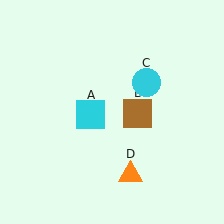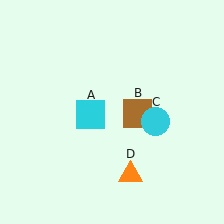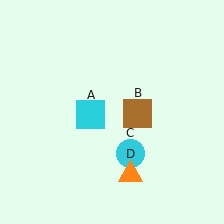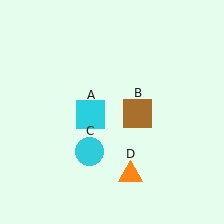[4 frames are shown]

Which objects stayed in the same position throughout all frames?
Cyan square (object A) and brown square (object B) and orange triangle (object D) remained stationary.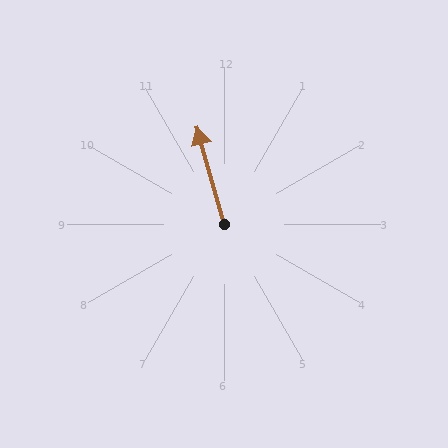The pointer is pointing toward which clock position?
Roughly 11 o'clock.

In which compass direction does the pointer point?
North.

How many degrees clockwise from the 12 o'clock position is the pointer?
Approximately 344 degrees.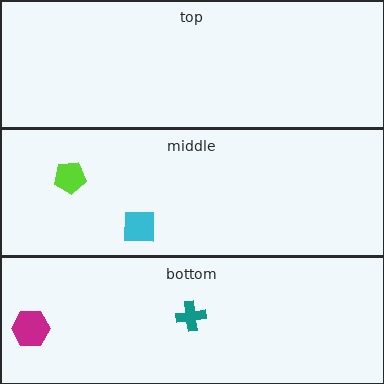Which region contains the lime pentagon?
The middle region.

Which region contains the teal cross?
The bottom region.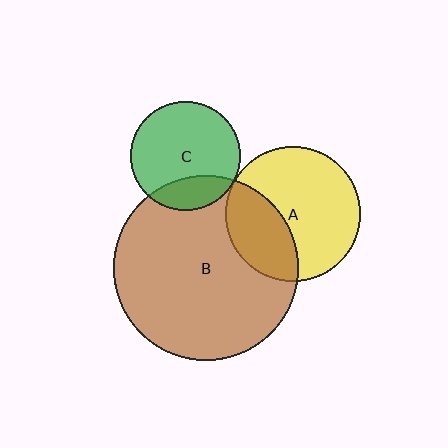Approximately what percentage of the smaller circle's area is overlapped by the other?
Approximately 20%.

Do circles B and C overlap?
Yes.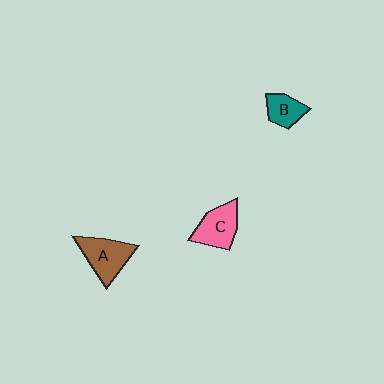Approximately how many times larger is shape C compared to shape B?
Approximately 1.5 times.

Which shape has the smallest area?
Shape B (teal).